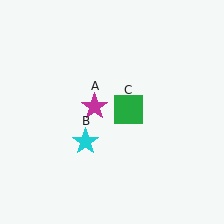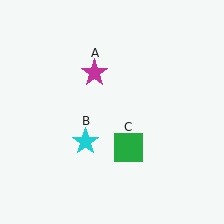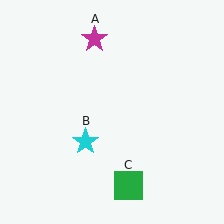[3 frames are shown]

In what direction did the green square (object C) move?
The green square (object C) moved down.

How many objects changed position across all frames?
2 objects changed position: magenta star (object A), green square (object C).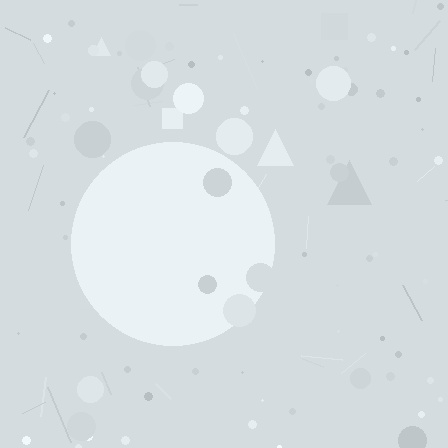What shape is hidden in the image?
A circle is hidden in the image.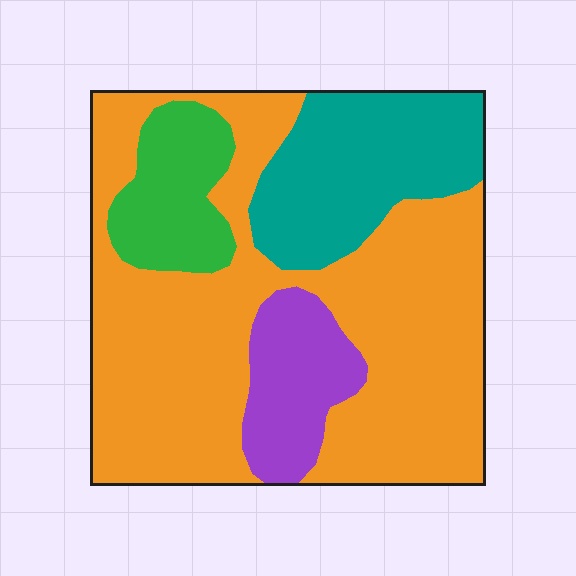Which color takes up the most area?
Orange, at roughly 60%.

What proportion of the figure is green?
Green takes up about one tenth (1/10) of the figure.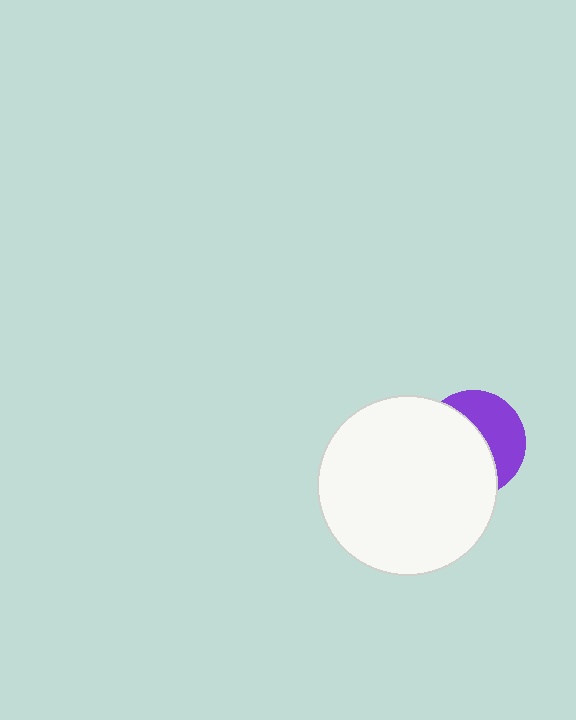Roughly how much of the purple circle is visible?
A small part of it is visible (roughly 42%).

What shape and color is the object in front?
The object in front is a white circle.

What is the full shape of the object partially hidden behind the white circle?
The partially hidden object is a purple circle.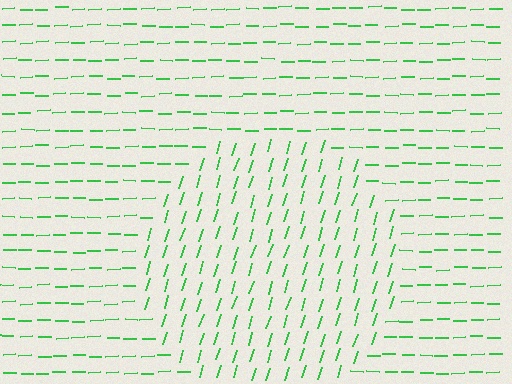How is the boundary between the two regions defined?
The boundary is defined purely by a change in line orientation (approximately 72 degrees difference). All lines are the same color and thickness.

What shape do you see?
I see a circle.